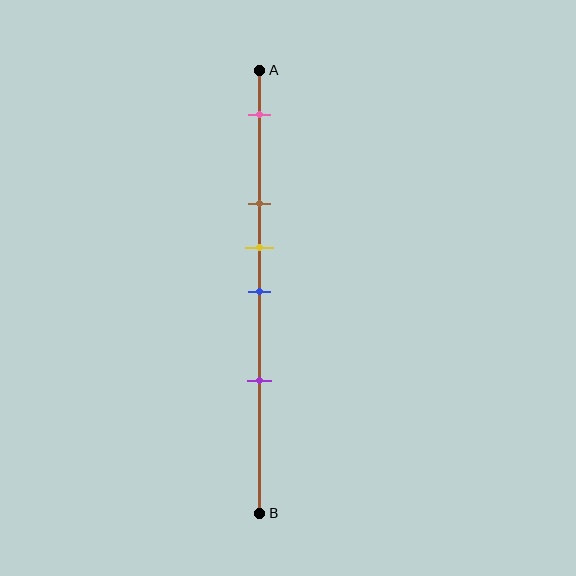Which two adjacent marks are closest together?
The yellow and blue marks are the closest adjacent pair.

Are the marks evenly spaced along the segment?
No, the marks are not evenly spaced.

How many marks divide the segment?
There are 5 marks dividing the segment.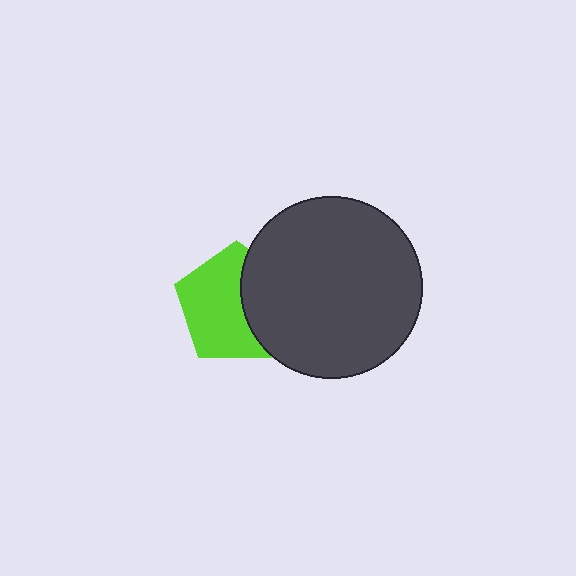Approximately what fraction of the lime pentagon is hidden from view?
Roughly 37% of the lime pentagon is hidden behind the dark gray circle.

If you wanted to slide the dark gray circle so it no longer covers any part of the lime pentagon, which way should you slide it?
Slide it right — that is the most direct way to separate the two shapes.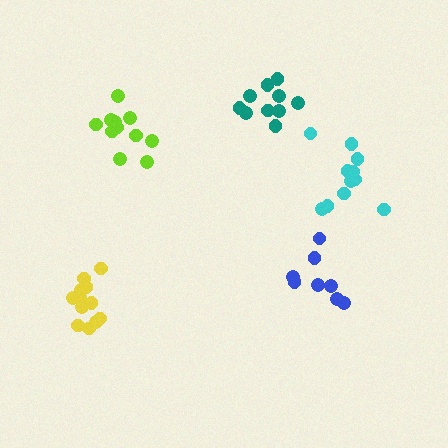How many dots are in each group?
Group 1: 12 dots, Group 2: 11 dots, Group 3: 10 dots, Group 4: 8 dots, Group 5: 12 dots (53 total).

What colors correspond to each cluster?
The clusters are colored: yellow, lime, teal, blue, cyan.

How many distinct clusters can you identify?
There are 5 distinct clusters.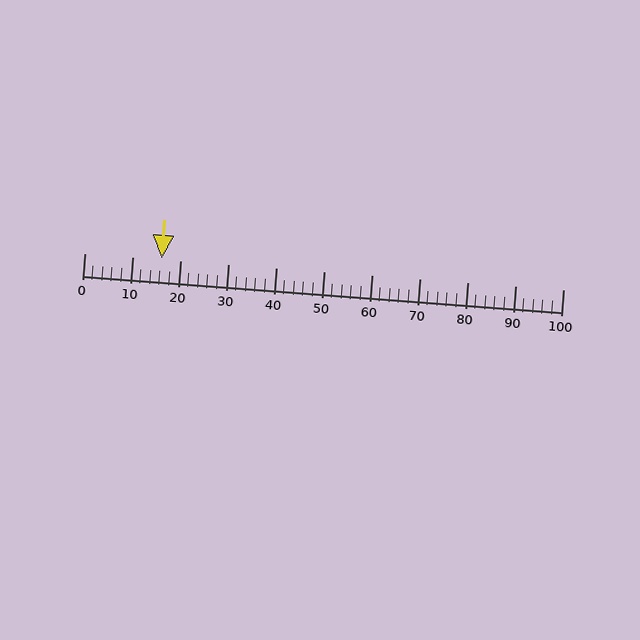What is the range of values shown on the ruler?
The ruler shows values from 0 to 100.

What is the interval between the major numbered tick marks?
The major tick marks are spaced 10 units apart.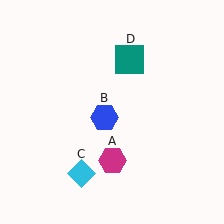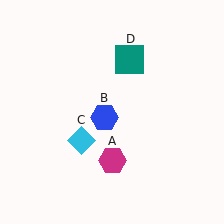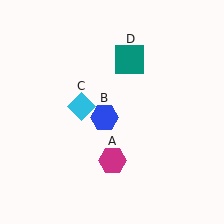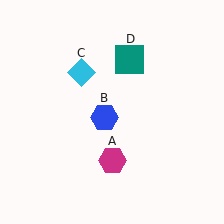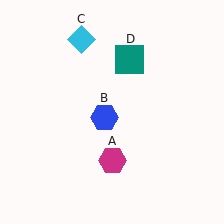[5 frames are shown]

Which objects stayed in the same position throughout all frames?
Magenta hexagon (object A) and blue hexagon (object B) and teal square (object D) remained stationary.